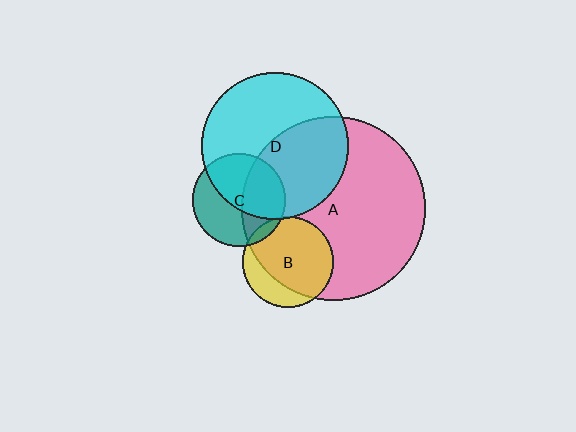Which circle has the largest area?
Circle A (pink).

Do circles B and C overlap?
Yes.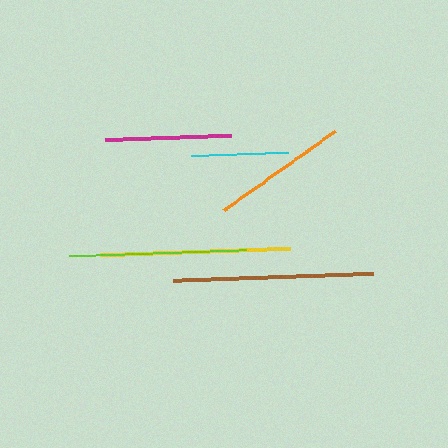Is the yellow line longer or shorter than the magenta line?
The yellow line is longer than the magenta line.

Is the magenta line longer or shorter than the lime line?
The lime line is longer than the magenta line.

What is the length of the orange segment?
The orange segment is approximately 137 pixels long.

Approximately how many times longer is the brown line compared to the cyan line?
The brown line is approximately 2.1 times the length of the cyan line.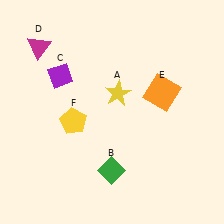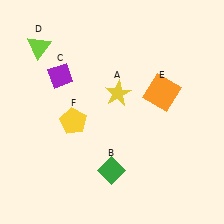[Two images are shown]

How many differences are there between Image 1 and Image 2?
There is 1 difference between the two images.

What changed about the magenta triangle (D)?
In Image 1, D is magenta. In Image 2, it changed to lime.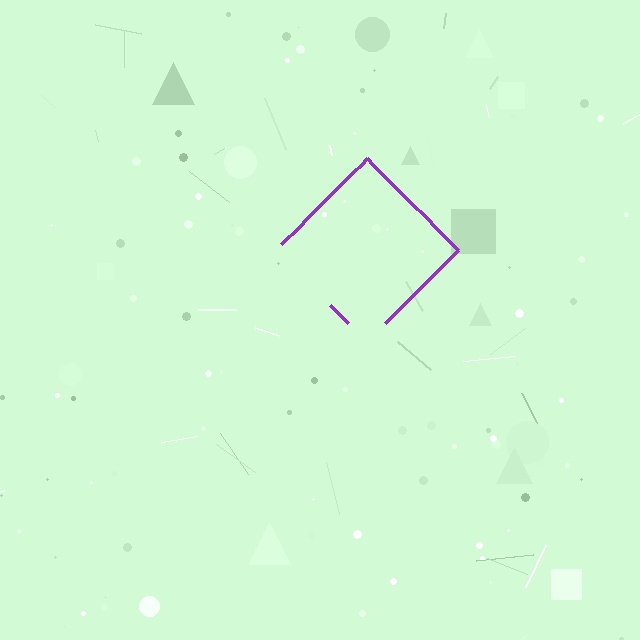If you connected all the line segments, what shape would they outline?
They would outline a diamond.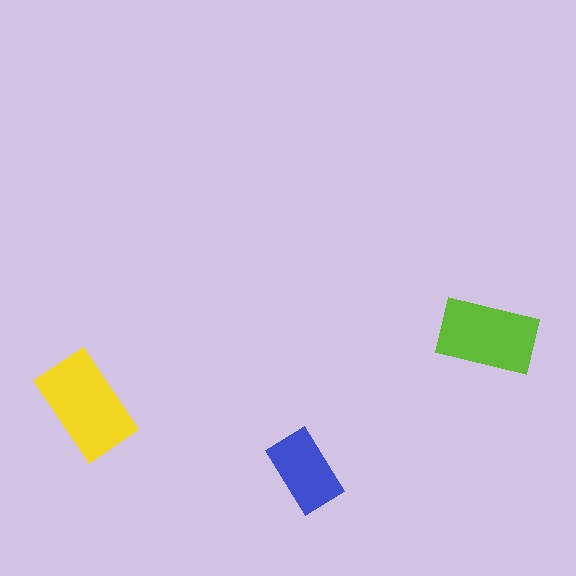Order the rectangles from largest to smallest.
the yellow one, the lime one, the blue one.